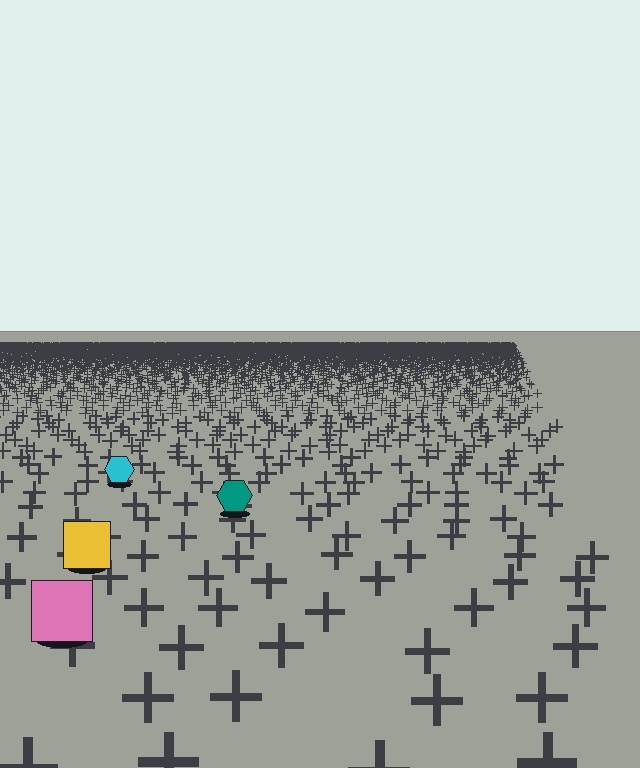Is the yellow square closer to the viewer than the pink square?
No. The pink square is closer — you can tell from the texture gradient: the ground texture is coarser near it.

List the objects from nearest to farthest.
From nearest to farthest: the pink square, the yellow square, the teal hexagon, the cyan hexagon.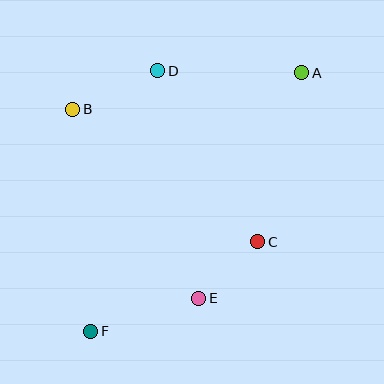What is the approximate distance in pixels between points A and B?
The distance between A and B is approximately 232 pixels.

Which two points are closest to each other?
Points C and E are closest to each other.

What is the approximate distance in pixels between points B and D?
The distance between B and D is approximately 93 pixels.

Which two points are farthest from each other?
Points A and F are farthest from each other.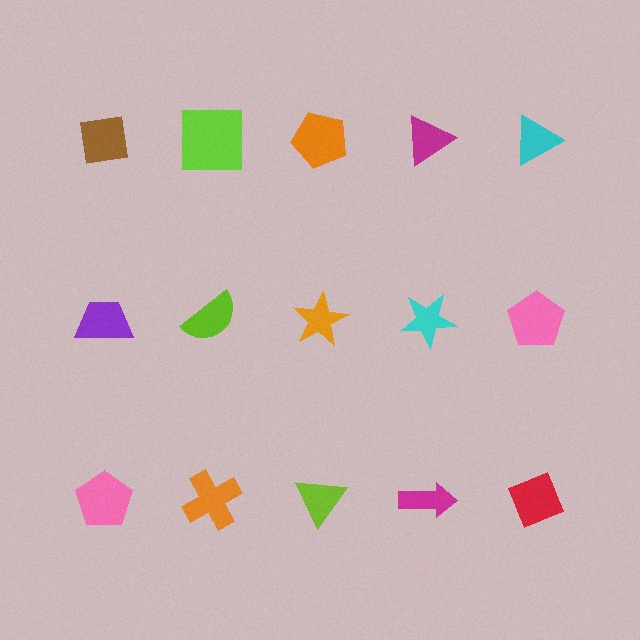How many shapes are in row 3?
5 shapes.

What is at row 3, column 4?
A magenta arrow.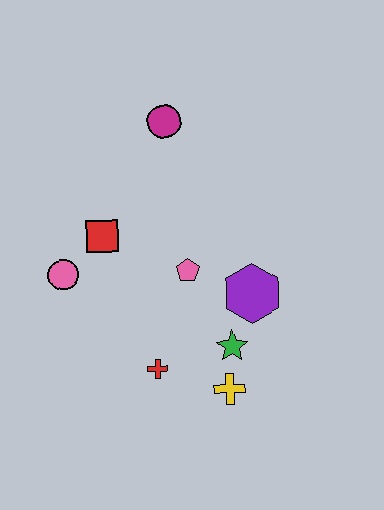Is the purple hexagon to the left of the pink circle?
No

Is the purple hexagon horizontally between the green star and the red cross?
No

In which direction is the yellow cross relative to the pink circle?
The yellow cross is to the right of the pink circle.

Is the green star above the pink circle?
No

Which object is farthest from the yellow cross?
The magenta circle is farthest from the yellow cross.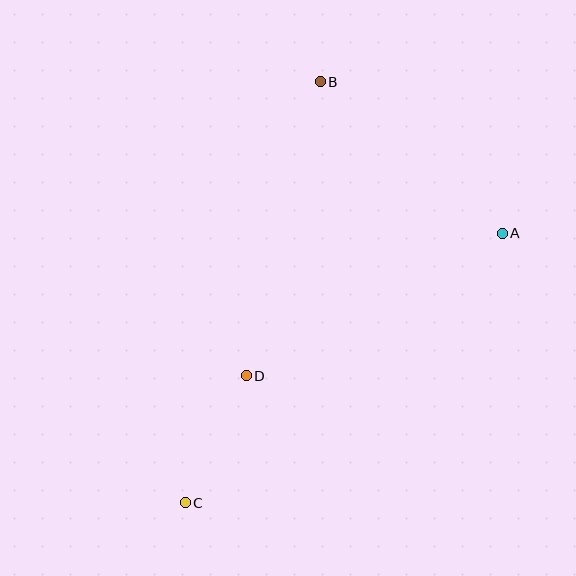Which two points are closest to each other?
Points C and D are closest to each other.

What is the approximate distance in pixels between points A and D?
The distance between A and D is approximately 293 pixels.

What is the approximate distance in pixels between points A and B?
The distance between A and B is approximately 237 pixels.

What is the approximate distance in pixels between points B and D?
The distance between B and D is approximately 303 pixels.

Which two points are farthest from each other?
Points B and C are farthest from each other.